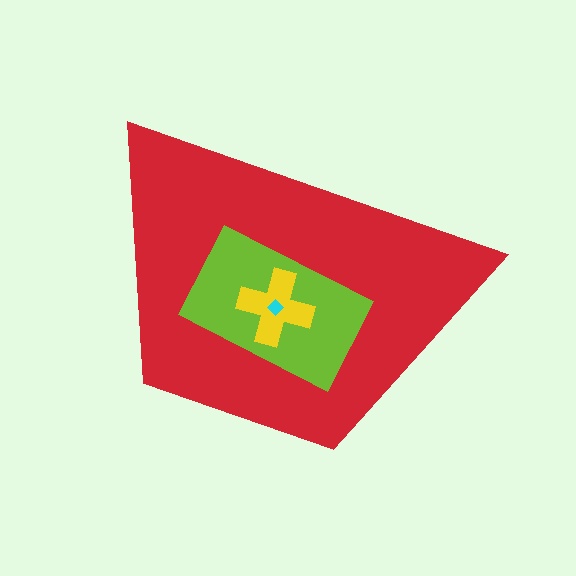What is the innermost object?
The cyan diamond.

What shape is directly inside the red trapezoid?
The lime rectangle.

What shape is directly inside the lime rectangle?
The yellow cross.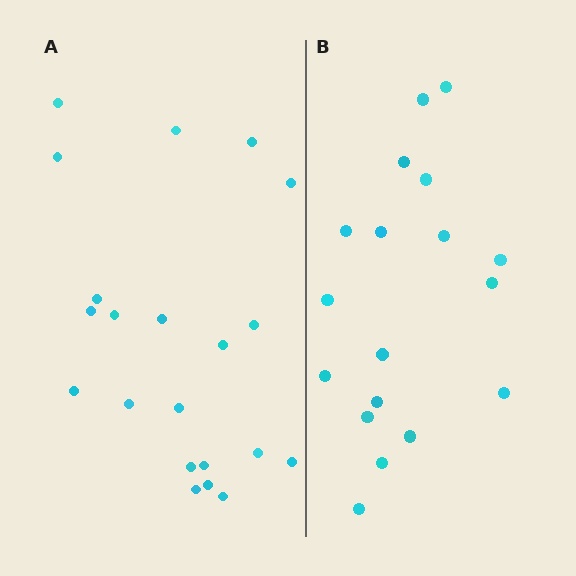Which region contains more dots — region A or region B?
Region A (the left region) has more dots.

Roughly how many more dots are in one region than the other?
Region A has just a few more — roughly 2 or 3 more dots than region B.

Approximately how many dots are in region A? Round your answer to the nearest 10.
About 20 dots. (The exact count is 21, which rounds to 20.)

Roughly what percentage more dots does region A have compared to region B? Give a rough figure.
About 15% more.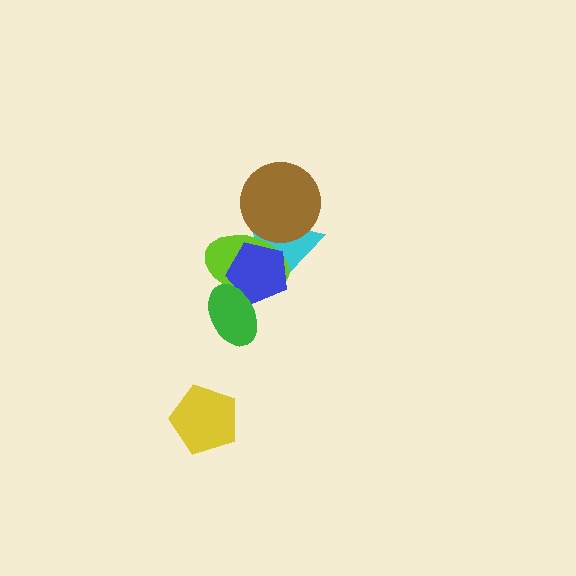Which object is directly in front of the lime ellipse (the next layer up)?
The blue pentagon is directly in front of the lime ellipse.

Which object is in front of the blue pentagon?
The green ellipse is in front of the blue pentagon.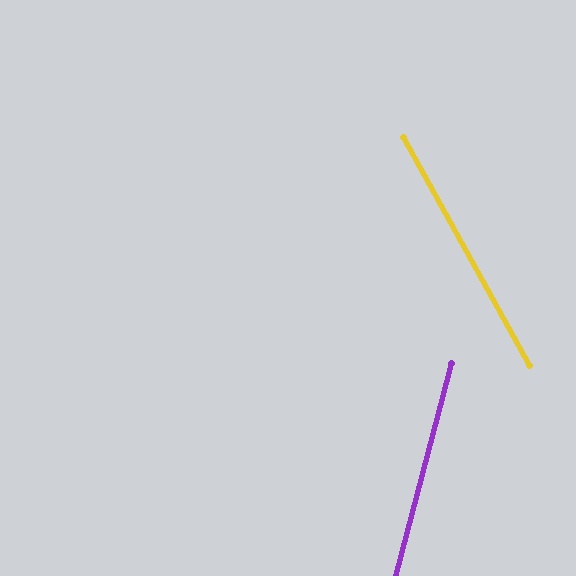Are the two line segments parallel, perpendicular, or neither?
Neither parallel nor perpendicular — they differ by about 44°.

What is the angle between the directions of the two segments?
Approximately 44 degrees.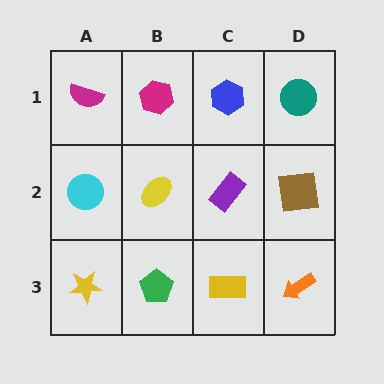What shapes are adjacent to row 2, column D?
A teal circle (row 1, column D), an orange arrow (row 3, column D), a purple rectangle (row 2, column C).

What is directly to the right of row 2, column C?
A brown square.